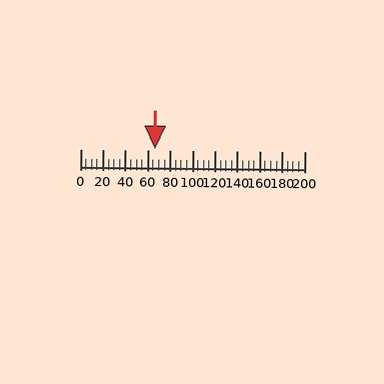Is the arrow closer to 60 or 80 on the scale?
The arrow is closer to 60.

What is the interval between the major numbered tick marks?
The major tick marks are spaced 20 units apart.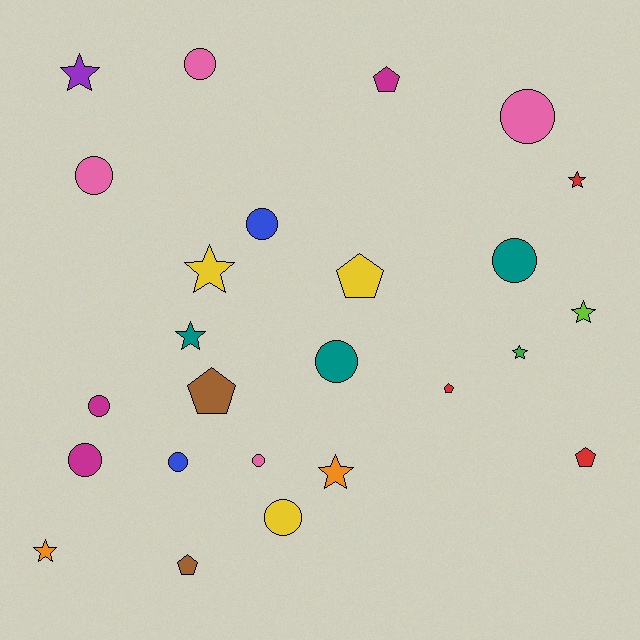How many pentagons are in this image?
There are 6 pentagons.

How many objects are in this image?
There are 25 objects.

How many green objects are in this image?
There is 1 green object.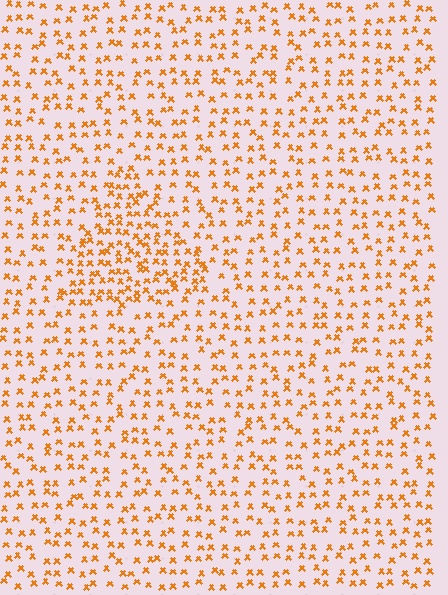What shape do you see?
I see a triangle.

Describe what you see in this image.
The image contains small orange elements arranged at two different densities. A triangle-shaped region is visible where the elements are more densely packed than the surrounding area.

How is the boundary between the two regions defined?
The boundary is defined by a change in element density (approximately 1.8x ratio). All elements are the same color, size, and shape.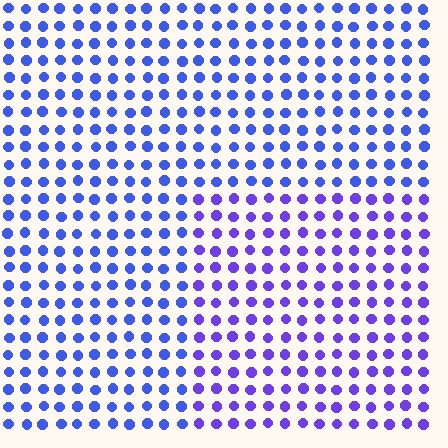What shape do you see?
I see a rectangle.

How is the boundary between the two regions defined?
The boundary is defined purely by a slight shift in hue (about 28 degrees). Spacing, size, and orientation are identical on both sides.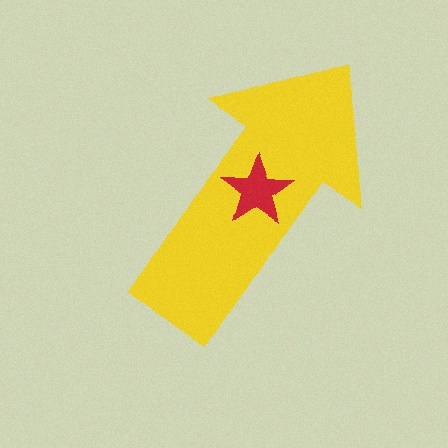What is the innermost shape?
The red star.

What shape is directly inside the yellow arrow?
The red star.